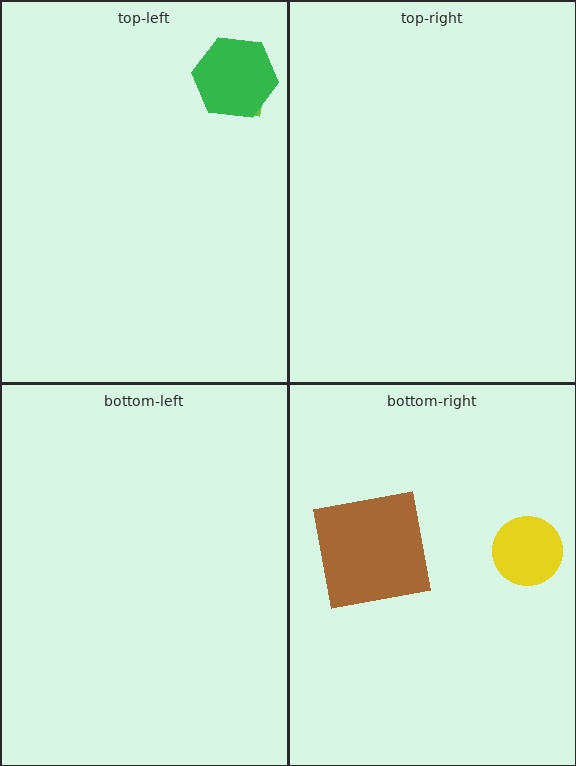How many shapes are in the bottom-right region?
3.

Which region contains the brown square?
The bottom-right region.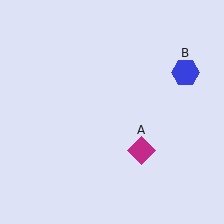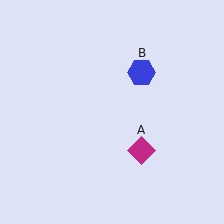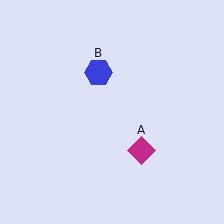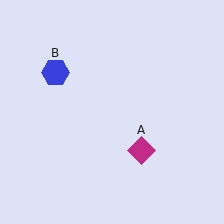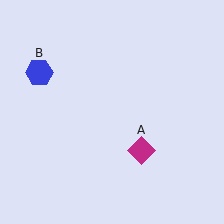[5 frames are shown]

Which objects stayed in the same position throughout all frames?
Magenta diamond (object A) remained stationary.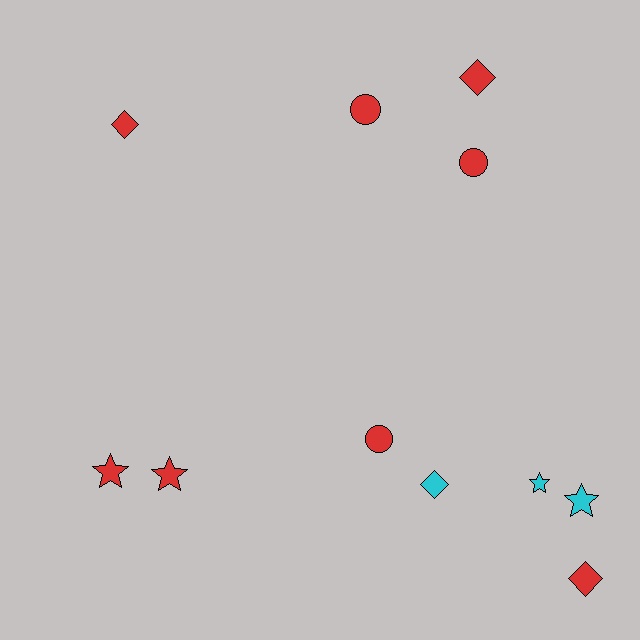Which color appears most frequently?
Red, with 8 objects.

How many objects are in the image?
There are 11 objects.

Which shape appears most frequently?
Star, with 4 objects.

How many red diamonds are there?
There are 3 red diamonds.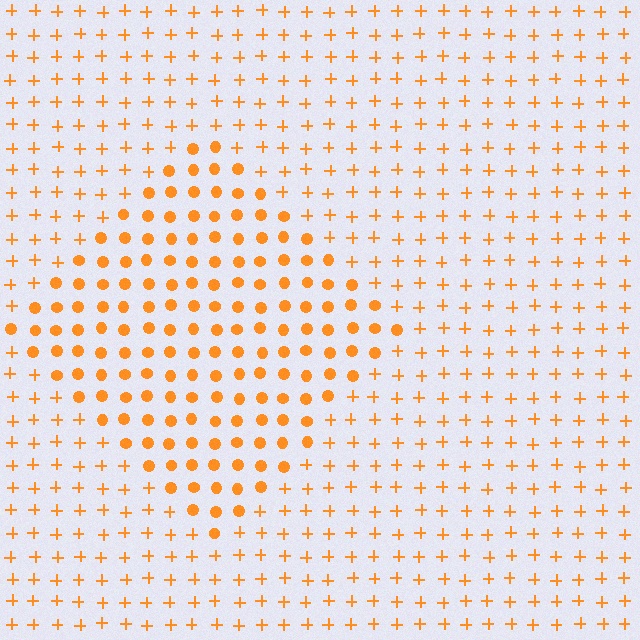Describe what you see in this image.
The image is filled with small orange elements arranged in a uniform grid. A diamond-shaped region contains circles, while the surrounding area contains plus signs. The boundary is defined purely by the change in element shape.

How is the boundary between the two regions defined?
The boundary is defined by a change in element shape: circles inside vs. plus signs outside. All elements share the same color and spacing.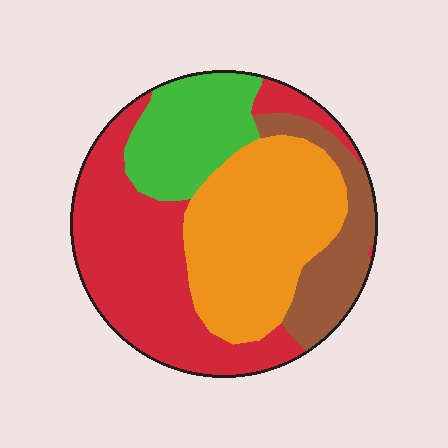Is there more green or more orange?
Orange.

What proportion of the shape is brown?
Brown covers 14% of the shape.